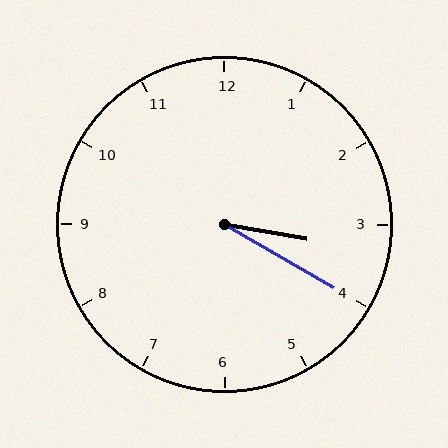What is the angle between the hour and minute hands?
Approximately 20 degrees.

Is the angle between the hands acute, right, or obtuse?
It is acute.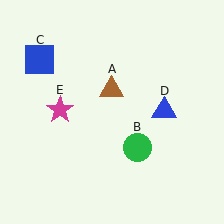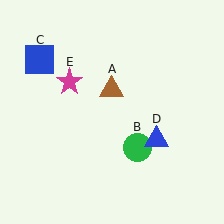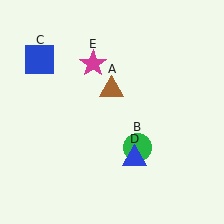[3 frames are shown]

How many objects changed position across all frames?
2 objects changed position: blue triangle (object D), magenta star (object E).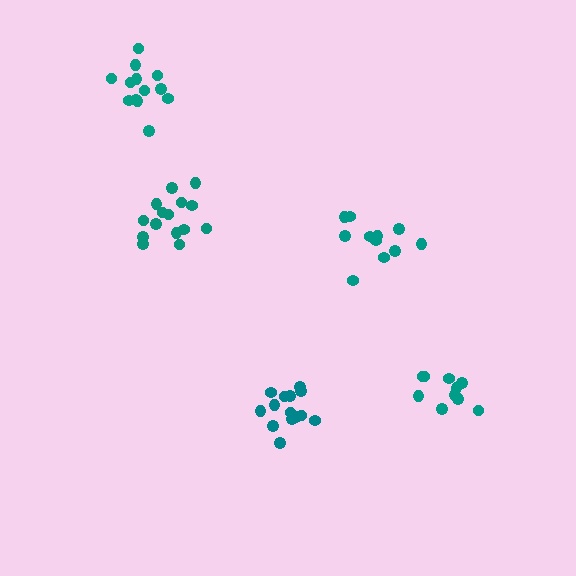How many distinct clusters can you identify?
There are 5 distinct clusters.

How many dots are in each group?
Group 1: 14 dots, Group 2: 13 dots, Group 3: 10 dots, Group 4: 11 dots, Group 5: 15 dots (63 total).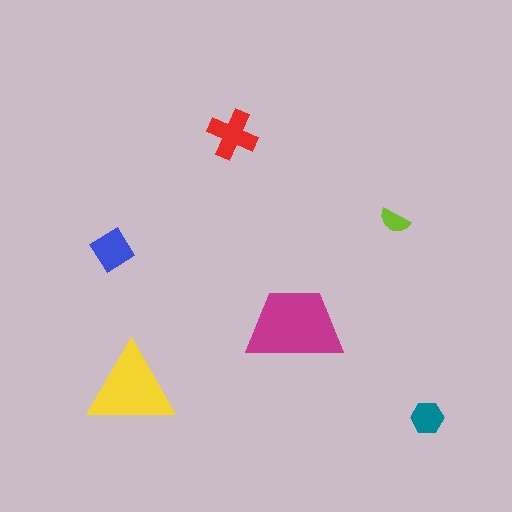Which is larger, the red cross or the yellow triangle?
The yellow triangle.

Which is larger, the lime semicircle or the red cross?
The red cross.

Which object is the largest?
The magenta trapezoid.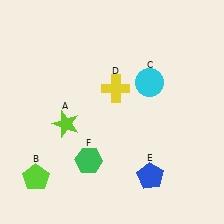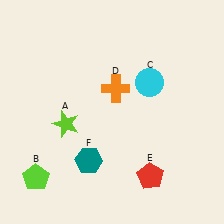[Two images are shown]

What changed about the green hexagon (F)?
In Image 1, F is green. In Image 2, it changed to teal.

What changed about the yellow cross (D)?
In Image 1, D is yellow. In Image 2, it changed to orange.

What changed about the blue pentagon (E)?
In Image 1, E is blue. In Image 2, it changed to red.